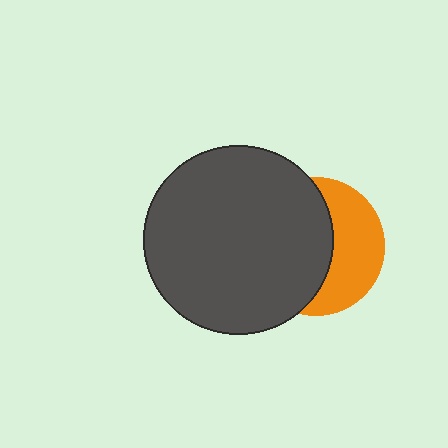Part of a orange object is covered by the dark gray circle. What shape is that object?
It is a circle.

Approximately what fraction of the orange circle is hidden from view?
Roughly 58% of the orange circle is hidden behind the dark gray circle.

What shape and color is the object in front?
The object in front is a dark gray circle.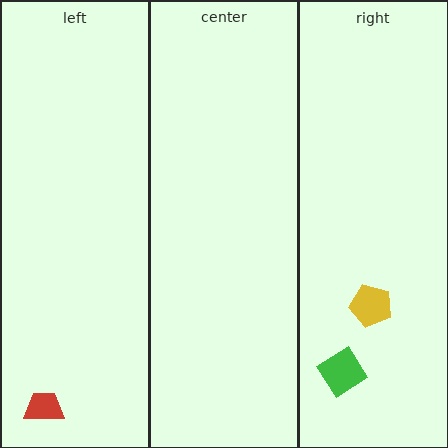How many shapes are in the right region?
2.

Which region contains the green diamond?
The right region.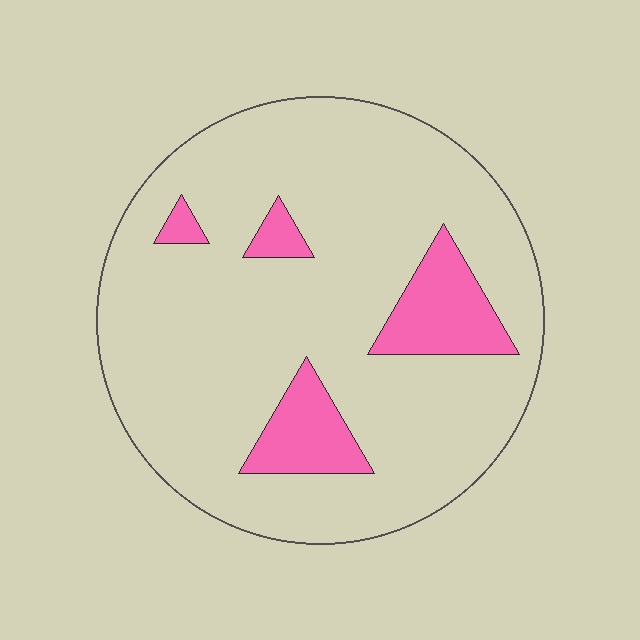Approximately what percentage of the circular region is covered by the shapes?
Approximately 15%.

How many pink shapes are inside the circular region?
4.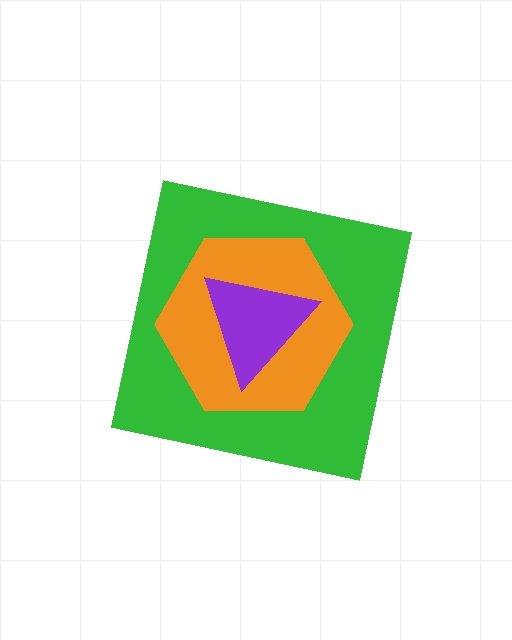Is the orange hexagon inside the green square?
Yes.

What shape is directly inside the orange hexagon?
The purple triangle.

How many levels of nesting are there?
3.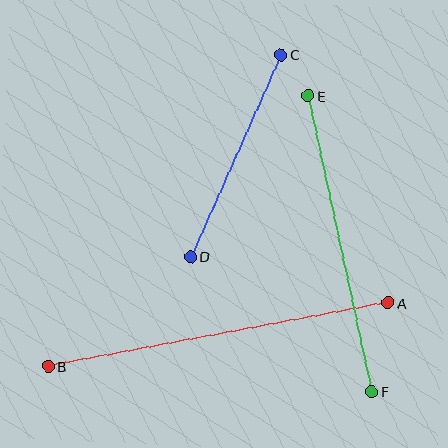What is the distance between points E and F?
The distance is approximately 303 pixels.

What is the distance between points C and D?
The distance is approximately 221 pixels.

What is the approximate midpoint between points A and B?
The midpoint is at approximately (218, 335) pixels.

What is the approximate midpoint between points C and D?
The midpoint is at approximately (236, 156) pixels.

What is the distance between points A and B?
The distance is approximately 346 pixels.